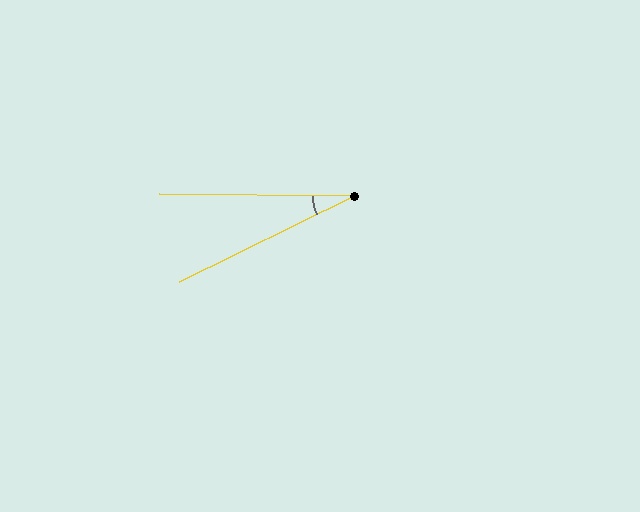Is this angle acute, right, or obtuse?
It is acute.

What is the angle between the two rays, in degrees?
Approximately 27 degrees.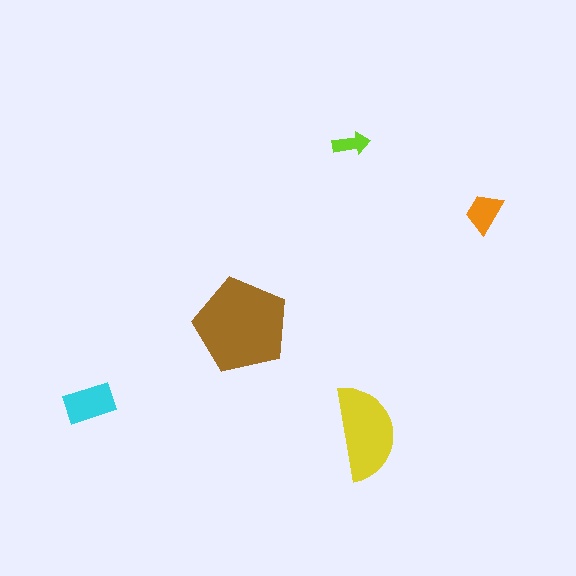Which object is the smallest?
The lime arrow.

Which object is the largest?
The brown pentagon.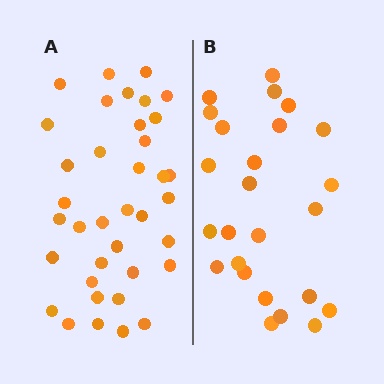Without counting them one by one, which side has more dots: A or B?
Region A (the left region) has more dots.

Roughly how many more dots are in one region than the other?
Region A has roughly 12 or so more dots than region B.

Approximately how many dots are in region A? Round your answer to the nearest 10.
About 40 dots. (The exact count is 37, which rounds to 40.)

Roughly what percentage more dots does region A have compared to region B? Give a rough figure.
About 50% more.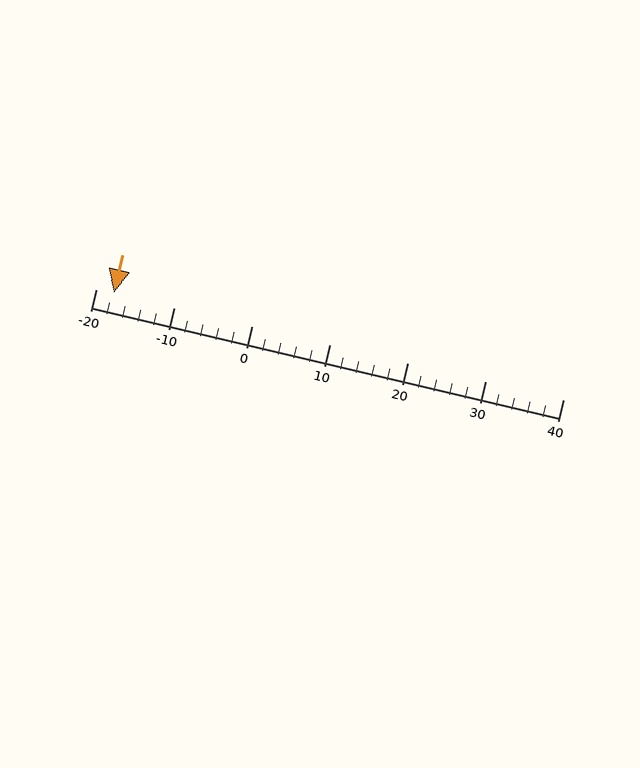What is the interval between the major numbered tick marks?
The major tick marks are spaced 10 units apart.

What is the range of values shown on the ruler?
The ruler shows values from -20 to 40.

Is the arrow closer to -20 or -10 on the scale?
The arrow is closer to -20.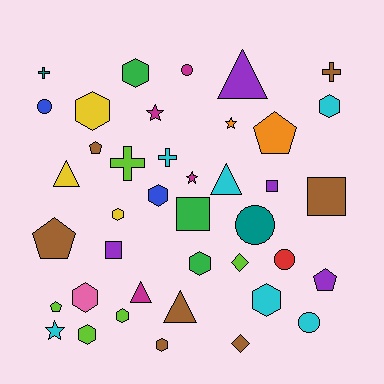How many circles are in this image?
There are 5 circles.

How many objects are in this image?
There are 40 objects.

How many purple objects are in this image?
There are 4 purple objects.